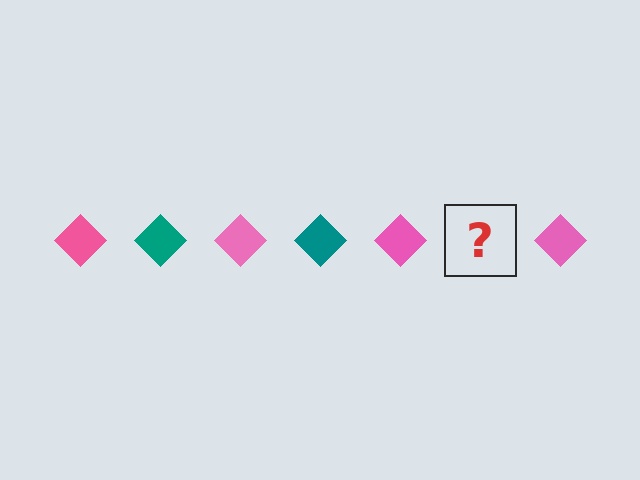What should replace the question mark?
The question mark should be replaced with a teal diamond.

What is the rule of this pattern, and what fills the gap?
The rule is that the pattern cycles through pink, teal diamonds. The gap should be filled with a teal diamond.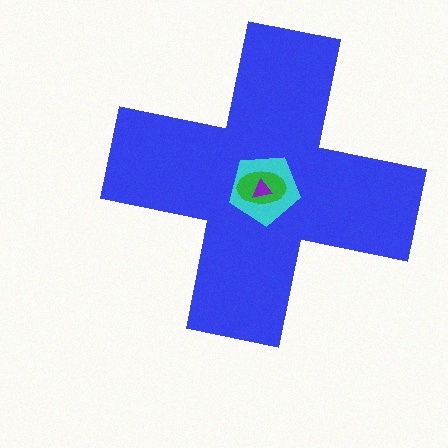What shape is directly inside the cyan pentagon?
The green ellipse.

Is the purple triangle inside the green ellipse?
Yes.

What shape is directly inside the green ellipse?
The purple triangle.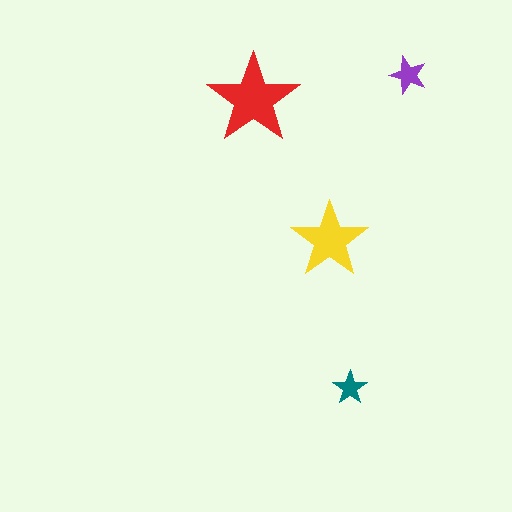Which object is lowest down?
The teal star is bottommost.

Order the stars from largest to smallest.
the red one, the yellow one, the purple one, the teal one.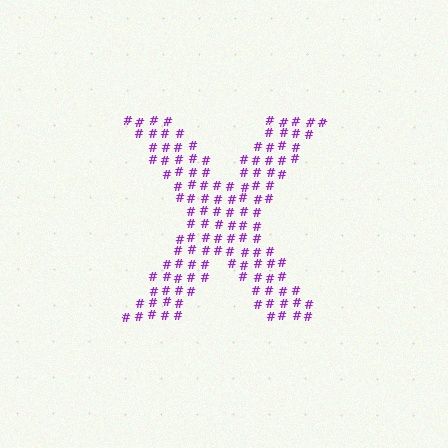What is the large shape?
The large shape is the letter X.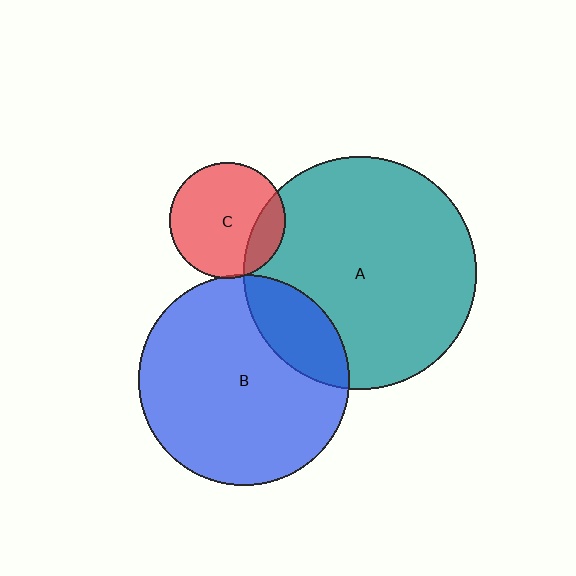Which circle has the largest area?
Circle A (teal).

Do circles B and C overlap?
Yes.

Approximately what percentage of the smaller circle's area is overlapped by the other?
Approximately 5%.